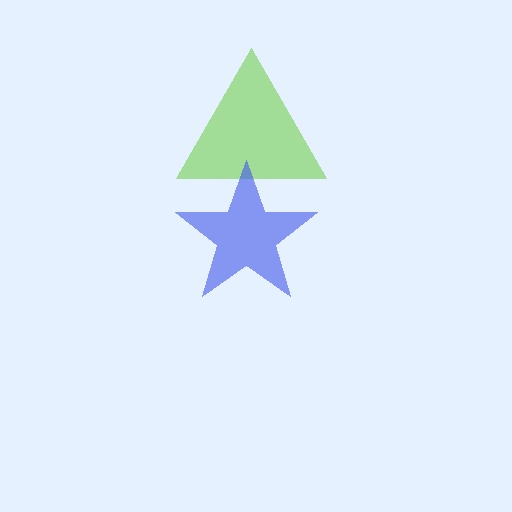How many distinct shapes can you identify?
There are 2 distinct shapes: a lime triangle, a blue star.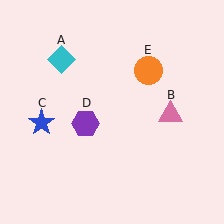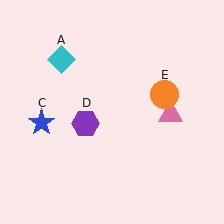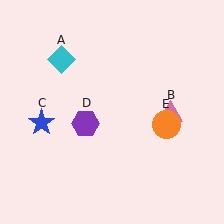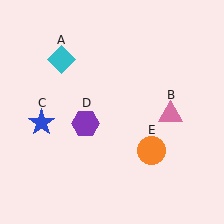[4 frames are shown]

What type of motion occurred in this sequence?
The orange circle (object E) rotated clockwise around the center of the scene.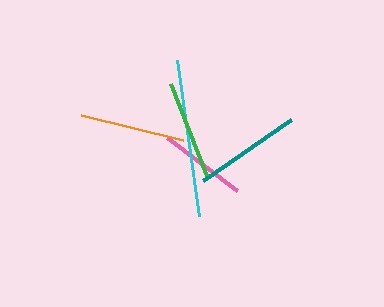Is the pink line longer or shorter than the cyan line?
The cyan line is longer than the pink line.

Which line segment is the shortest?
The pink line is the shortest at approximately 88 pixels.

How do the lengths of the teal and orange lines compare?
The teal and orange lines are approximately the same length.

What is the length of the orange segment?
The orange segment is approximately 106 pixels long.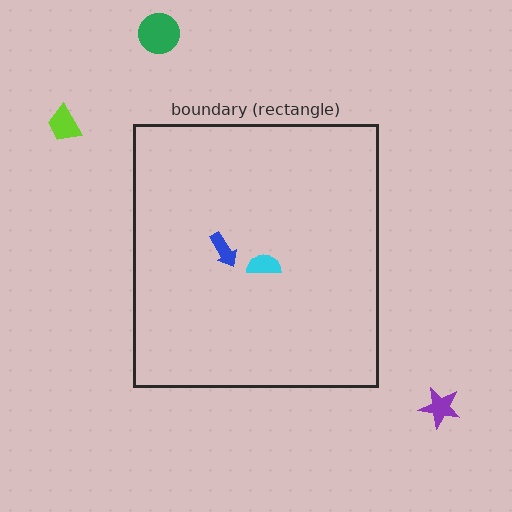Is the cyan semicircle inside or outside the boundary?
Inside.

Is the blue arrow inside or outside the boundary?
Inside.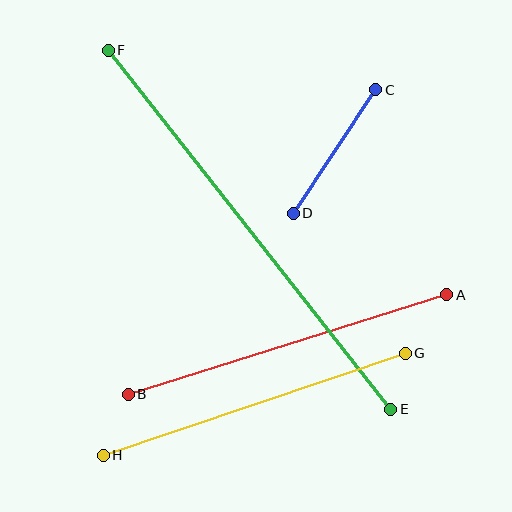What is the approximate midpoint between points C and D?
The midpoint is at approximately (335, 152) pixels.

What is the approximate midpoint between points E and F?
The midpoint is at approximately (249, 230) pixels.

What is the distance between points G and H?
The distance is approximately 319 pixels.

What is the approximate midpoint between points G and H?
The midpoint is at approximately (254, 404) pixels.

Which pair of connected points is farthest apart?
Points E and F are farthest apart.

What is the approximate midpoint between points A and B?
The midpoint is at approximately (287, 344) pixels.